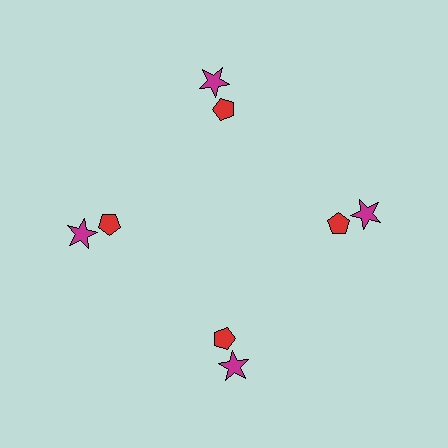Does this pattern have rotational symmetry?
Yes, this pattern has 4-fold rotational symmetry. It looks the same after rotating 90 degrees around the center.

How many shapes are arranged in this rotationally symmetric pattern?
There are 8 shapes, arranged in 4 groups of 2.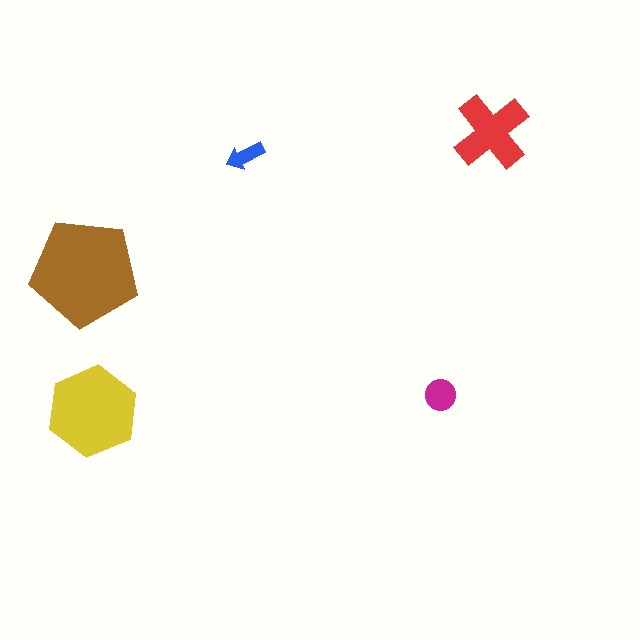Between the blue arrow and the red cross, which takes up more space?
The red cross.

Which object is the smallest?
The blue arrow.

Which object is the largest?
The brown pentagon.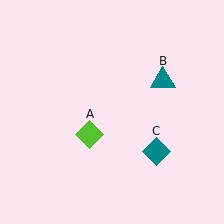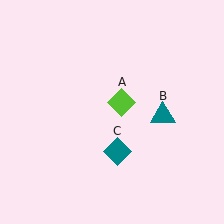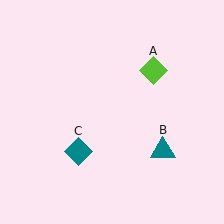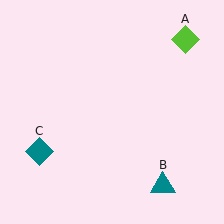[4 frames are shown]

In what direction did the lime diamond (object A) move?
The lime diamond (object A) moved up and to the right.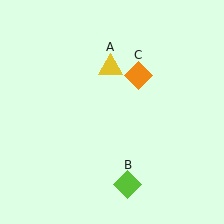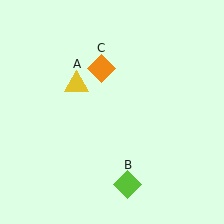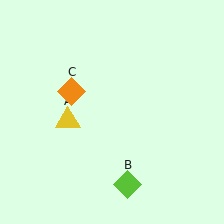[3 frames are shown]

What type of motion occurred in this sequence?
The yellow triangle (object A), orange diamond (object C) rotated counterclockwise around the center of the scene.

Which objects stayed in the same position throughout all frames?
Lime diamond (object B) remained stationary.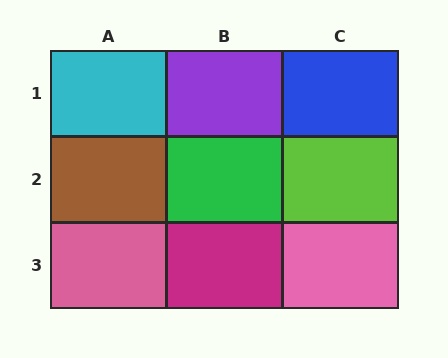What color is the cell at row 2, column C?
Lime.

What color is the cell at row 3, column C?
Pink.